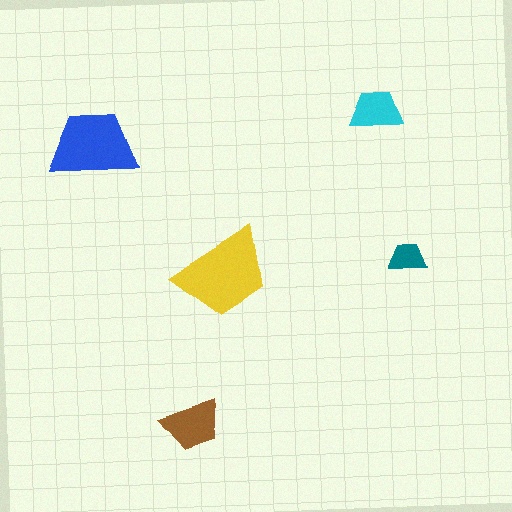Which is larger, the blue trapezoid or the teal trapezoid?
The blue one.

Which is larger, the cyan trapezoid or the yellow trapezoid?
The yellow one.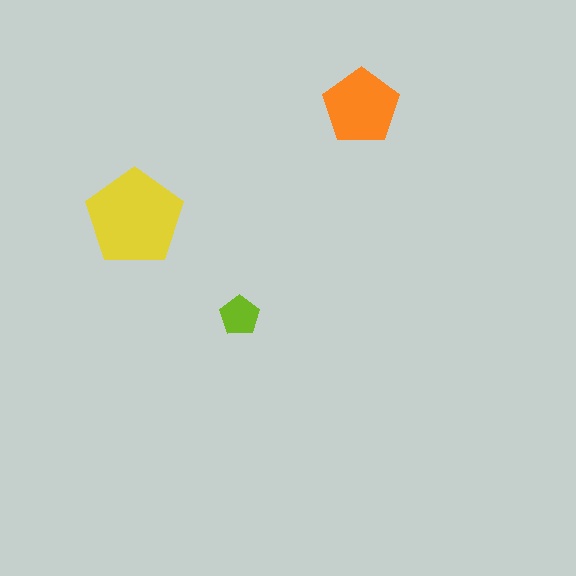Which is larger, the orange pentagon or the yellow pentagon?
The yellow one.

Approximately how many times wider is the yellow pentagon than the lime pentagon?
About 2.5 times wider.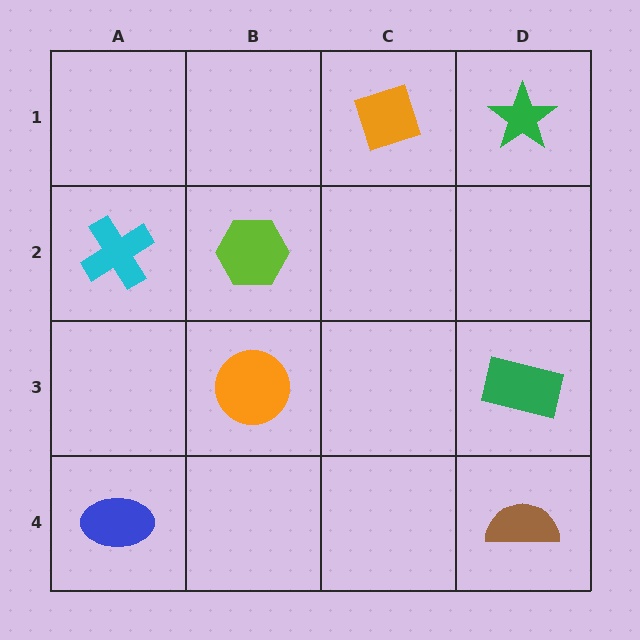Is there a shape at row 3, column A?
No, that cell is empty.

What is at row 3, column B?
An orange circle.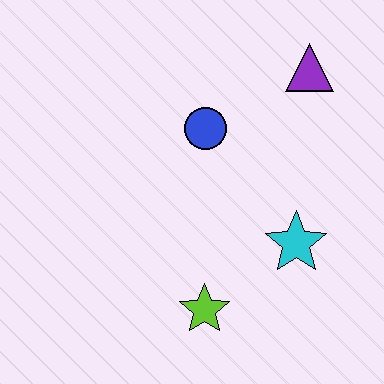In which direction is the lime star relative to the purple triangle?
The lime star is below the purple triangle.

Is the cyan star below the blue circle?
Yes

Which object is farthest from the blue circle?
The lime star is farthest from the blue circle.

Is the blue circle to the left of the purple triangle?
Yes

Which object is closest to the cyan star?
The lime star is closest to the cyan star.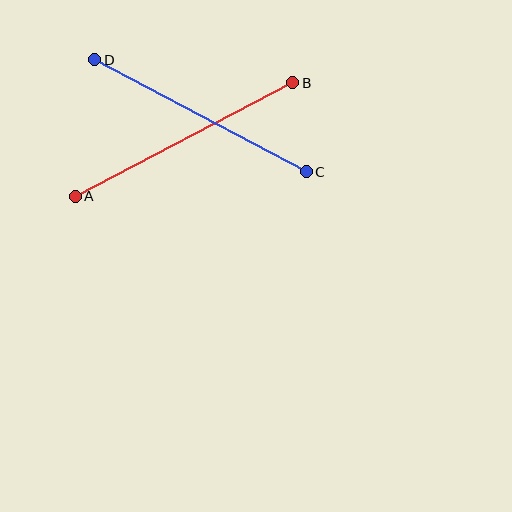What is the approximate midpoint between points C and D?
The midpoint is at approximately (200, 116) pixels.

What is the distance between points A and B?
The distance is approximately 245 pixels.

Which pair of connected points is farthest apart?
Points A and B are farthest apart.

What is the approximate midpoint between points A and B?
The midpoint is at approximately (184, 140) pixels.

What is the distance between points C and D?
The distance is approximately 239 pixels.